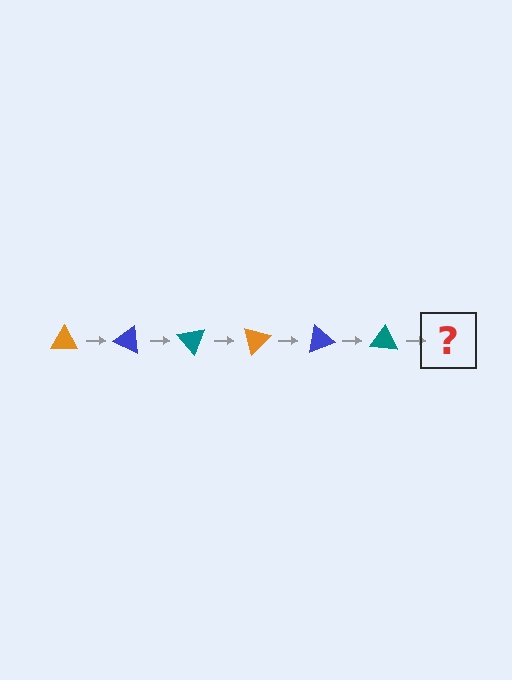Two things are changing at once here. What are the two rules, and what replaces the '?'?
The two rules are that it rotates 25 degrees each step and the color cycles through orange, blue, and teal. The '?' should be an orange triangle, rotated 150 degrees from the start.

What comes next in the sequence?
The next element should be an orange triangle, rotated 150 degrees from the start.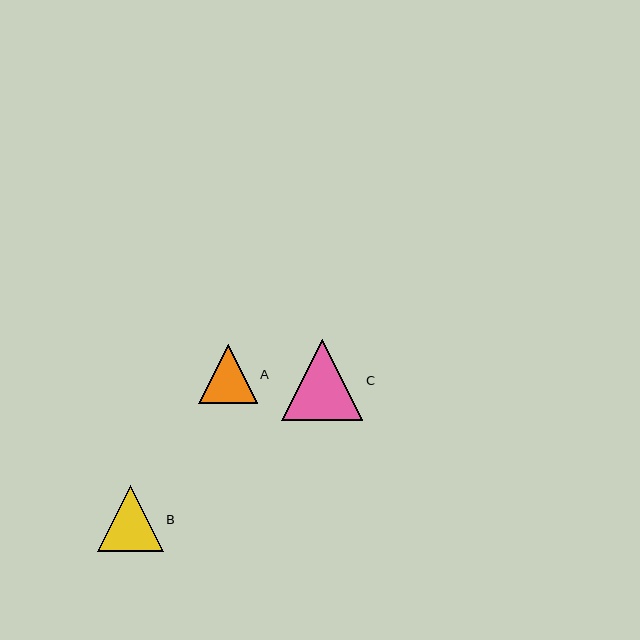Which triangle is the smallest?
Triangle A is the smallest with a size of approximately 59 pixels.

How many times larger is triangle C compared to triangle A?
Triangle C is approximately 1.4 times the size of triangle A.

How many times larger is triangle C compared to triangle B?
Triangle C is approximately 1.2 times the size of triangle B.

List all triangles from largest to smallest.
From largest to smallest: C, B, A.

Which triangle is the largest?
Triangle C is the largest with a size of approximately 81 pixels.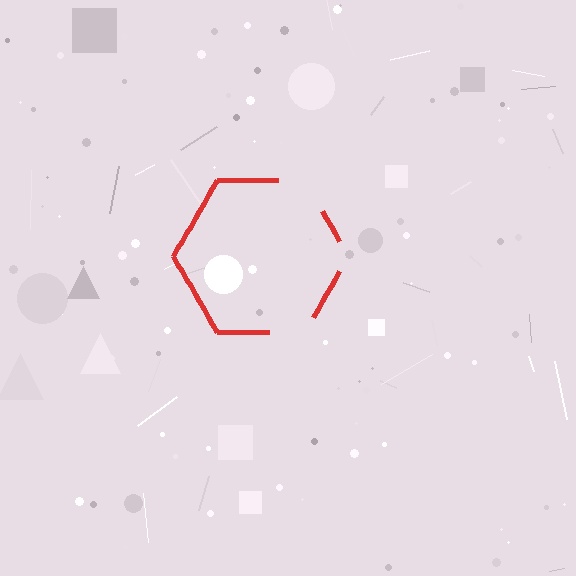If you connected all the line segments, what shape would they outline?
They would outline a hexagon.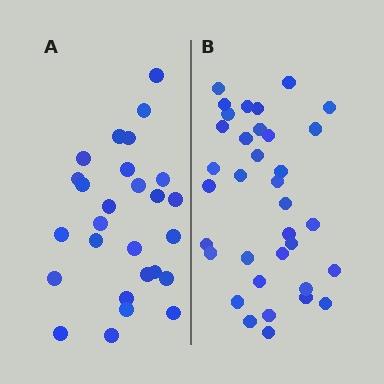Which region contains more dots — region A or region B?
Region B (the right region) has more dots.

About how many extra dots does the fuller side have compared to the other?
Region B has roughly 8 or so more dots than region A.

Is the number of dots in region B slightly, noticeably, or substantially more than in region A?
Region B has noticeably more, but not dramatically so. The ratio is roughly 1.3 to 1.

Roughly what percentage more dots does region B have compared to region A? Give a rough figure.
About 30% more.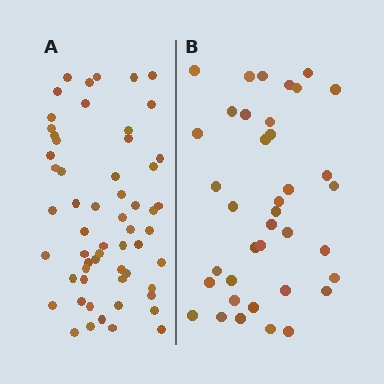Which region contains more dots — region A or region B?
Region A (the left region) has more dots.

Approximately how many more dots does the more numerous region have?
Region A has approximately 20 more dots than region B.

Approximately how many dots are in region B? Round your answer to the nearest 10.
About 40 dots. (The exact count is 38, which rounds to 40.)